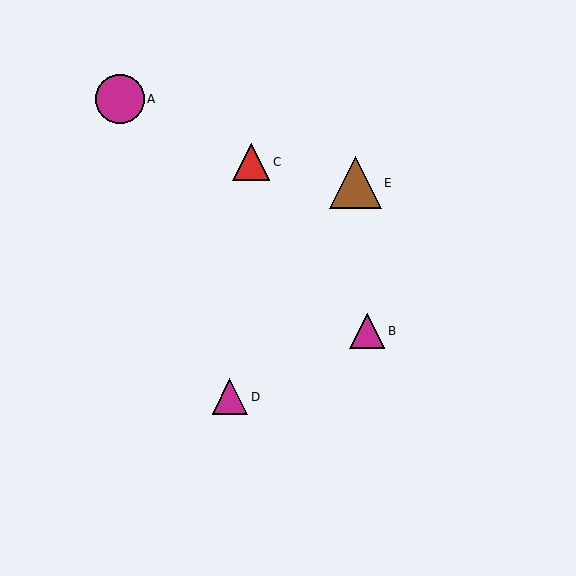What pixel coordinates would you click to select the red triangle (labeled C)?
Click at (251, 162) to select the red triangle C.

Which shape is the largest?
The brown triangle (labeled E) is the largest.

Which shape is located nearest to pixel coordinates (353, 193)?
The brown triangle (labeled E) at (355, 183) is nearest to that location.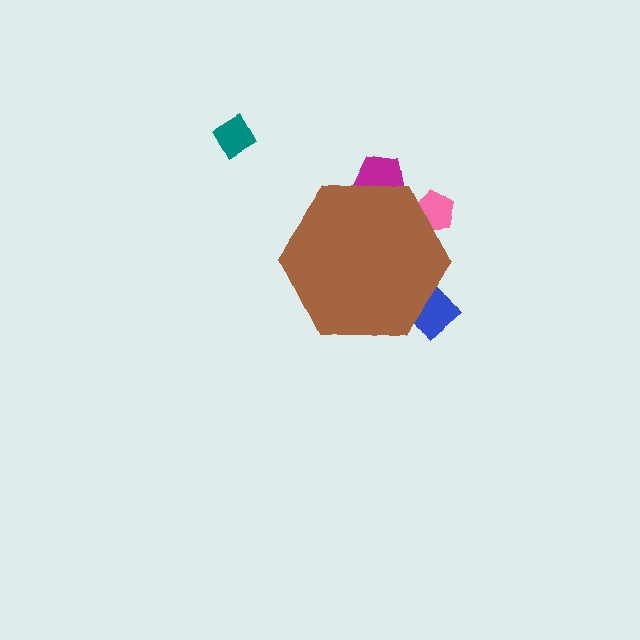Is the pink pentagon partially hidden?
Yes, the pink pentagon is partially hidden behind the brown hexagon.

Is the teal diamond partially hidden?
No, the teal diamond is fully visible.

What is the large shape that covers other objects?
A brown hexagon.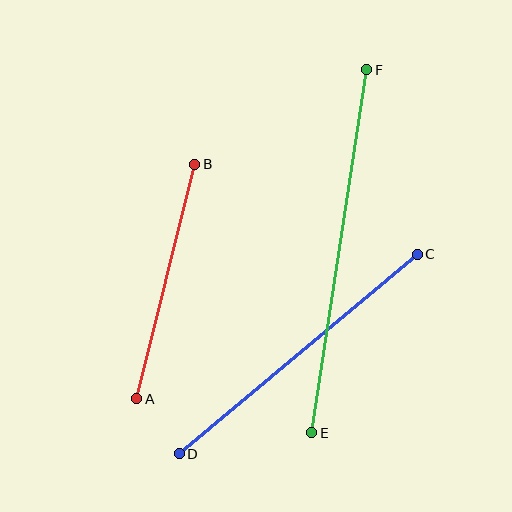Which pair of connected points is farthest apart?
Points E and F are farthest apart.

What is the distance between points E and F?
The distance is approximately 367 pixels.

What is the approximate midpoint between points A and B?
The midpoint is at approximately (166, 281) pixels.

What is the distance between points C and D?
The distance is approximately 311 pixels.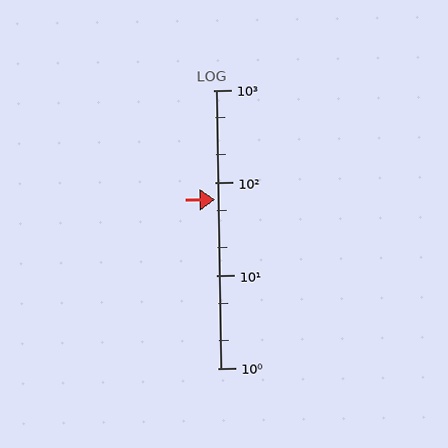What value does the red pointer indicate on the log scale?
The pointer indicates approximately 66.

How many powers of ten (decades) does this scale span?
The scale spans 3 decades, from 1 to 1000.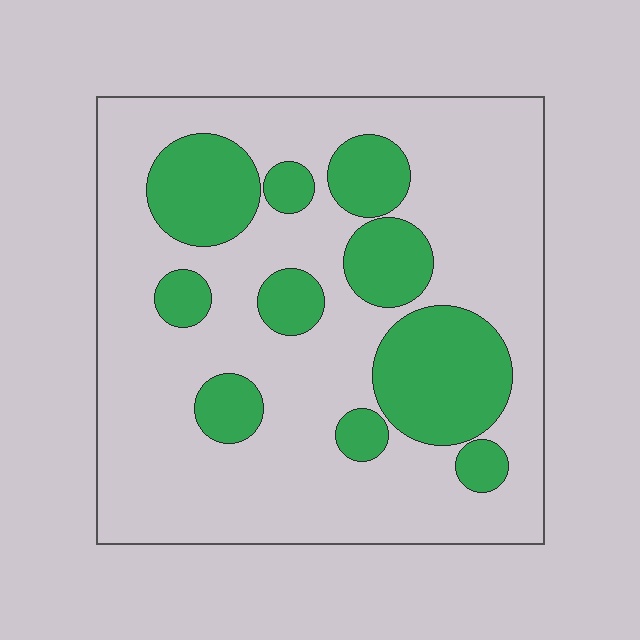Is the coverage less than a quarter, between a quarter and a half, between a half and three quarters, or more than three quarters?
Between a quarter and a half.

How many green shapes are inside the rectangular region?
10.